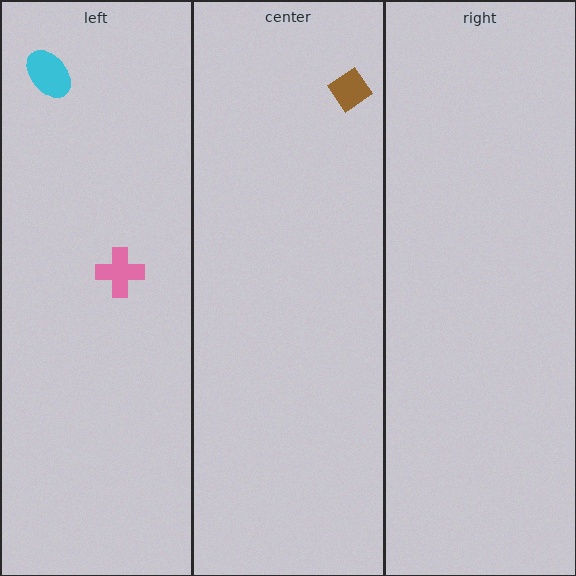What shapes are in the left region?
The cyan ellipse, the pink cross.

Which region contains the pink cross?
The left region.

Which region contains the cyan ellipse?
The left region.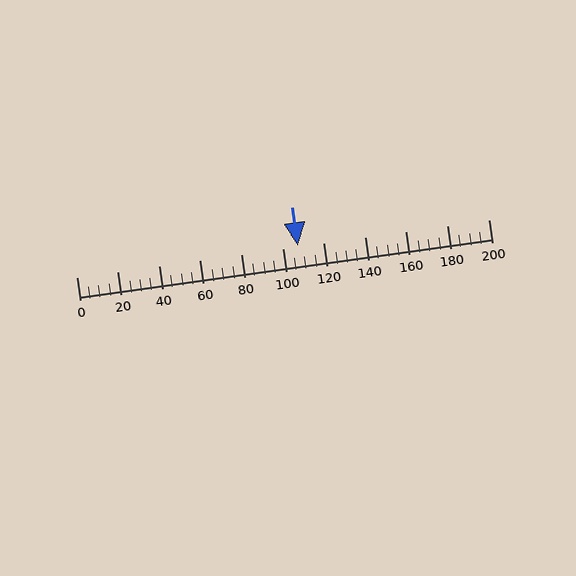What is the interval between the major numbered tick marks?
The major tick marks are spaced 20 units apart.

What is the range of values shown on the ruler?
The ruler shows values from 0 to 200.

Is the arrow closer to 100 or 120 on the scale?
The arrow is closer to 100.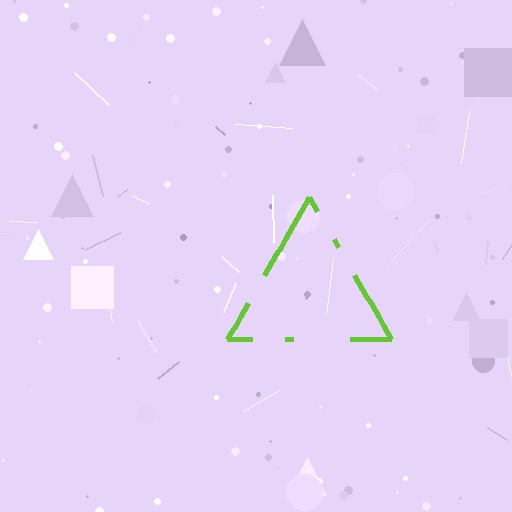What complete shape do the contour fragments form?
The contour fragments form a triangle.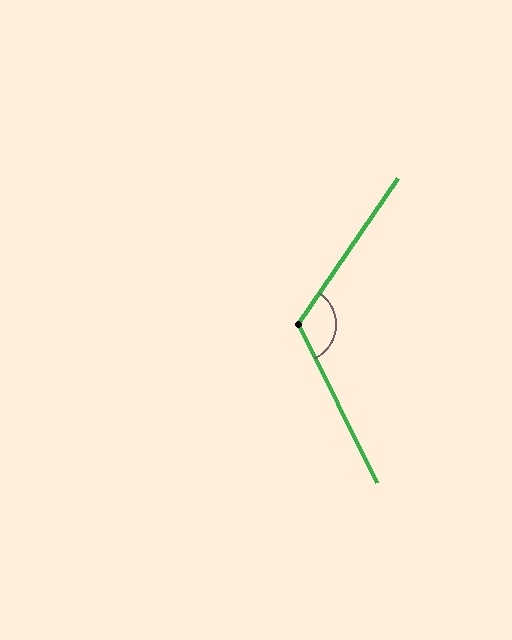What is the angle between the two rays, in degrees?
Approximately 119 degrees.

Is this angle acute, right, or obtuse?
It is obtuse.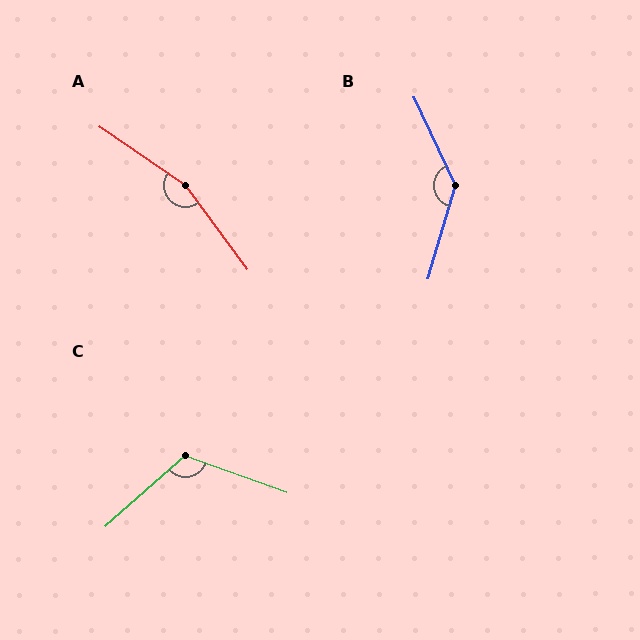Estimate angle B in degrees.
Approximately 138 degrees.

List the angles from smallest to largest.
C (119°), B (138°), A (161°).